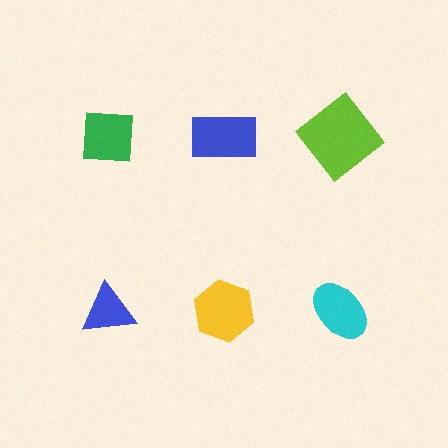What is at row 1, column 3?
A lime diamond.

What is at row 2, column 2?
A yellow hexagon.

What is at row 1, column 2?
A blue rectangle.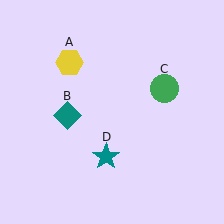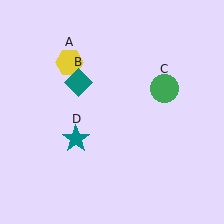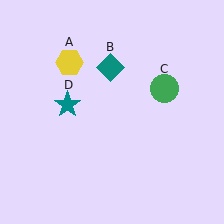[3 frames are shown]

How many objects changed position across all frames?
2 objects changed position: teal diamond (object B), teal star (object D).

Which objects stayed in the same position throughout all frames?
Yellow hexagon (object A) and green circle (object C) remained stationary.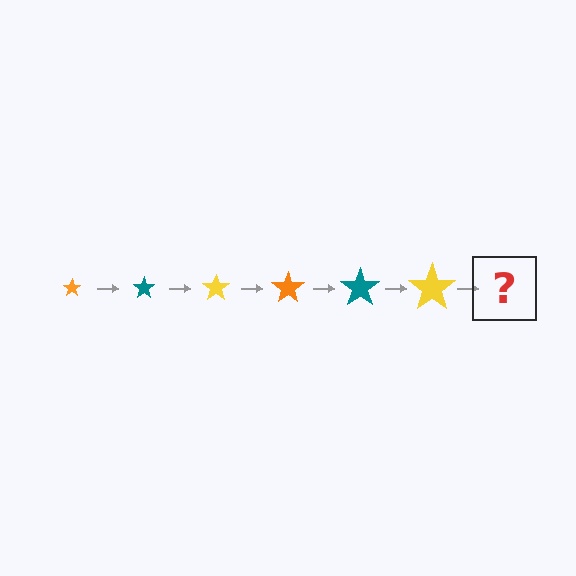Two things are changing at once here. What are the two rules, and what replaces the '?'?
The two rules are that the star grows larger each step and the color cycles through orange, teal, and yellow. The '?' should be an orange star, larger than the previous one.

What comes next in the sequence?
The next element should be an orange star, larger than the previous one.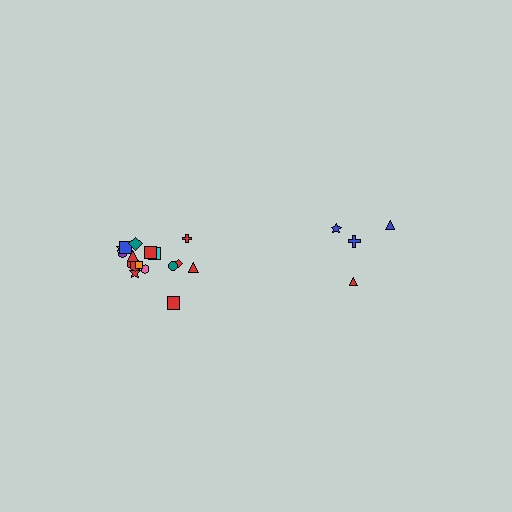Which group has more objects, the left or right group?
The left group.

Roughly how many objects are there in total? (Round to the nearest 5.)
Roughly 20 objects in total.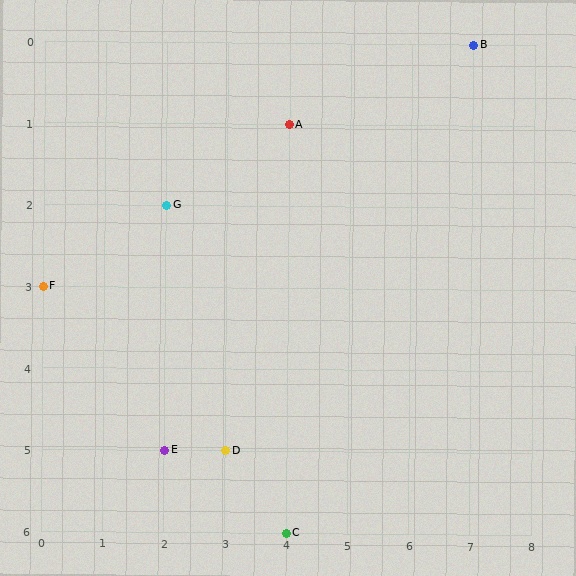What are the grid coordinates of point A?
Point A is at grid coordinates (4, 1).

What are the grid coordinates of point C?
Point C is at grid coordinates (4, 6).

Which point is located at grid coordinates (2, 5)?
Point E is at (2, 5).